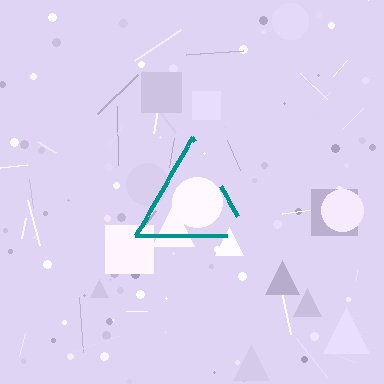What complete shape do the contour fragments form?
The contour fragments form a triangle.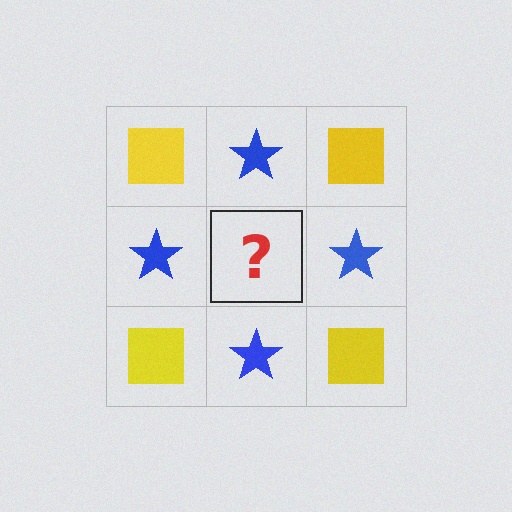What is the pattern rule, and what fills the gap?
The rule is that it alternates yellow square and blue star in a checkerboard pattern. The gap should be filled with a yellow square.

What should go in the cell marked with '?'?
The missing cell should contain a yellow square.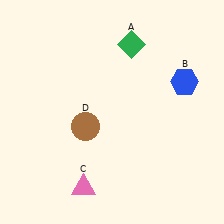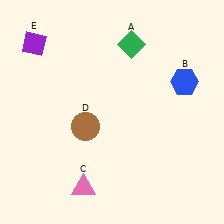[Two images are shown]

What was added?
A purple diamond (E) was added in Image 2.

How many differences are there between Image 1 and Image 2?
There is 1 difference between the two images.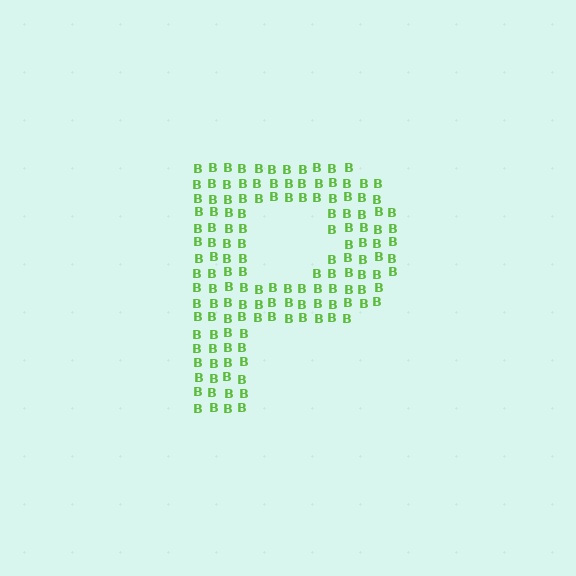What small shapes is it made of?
It is made of small letter B's.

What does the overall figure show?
The overall figure shows the letter P.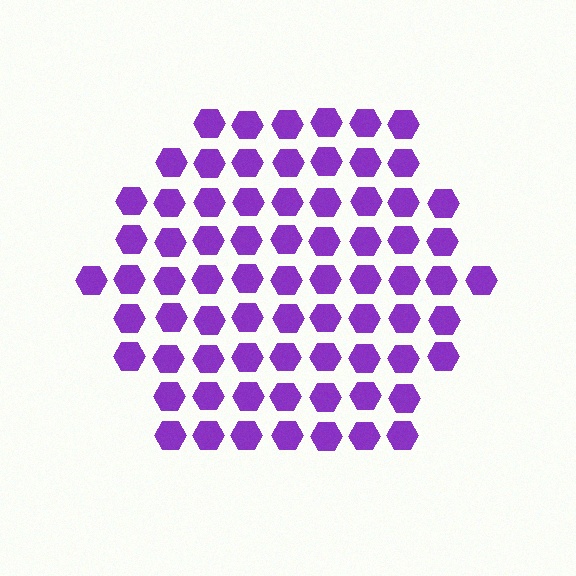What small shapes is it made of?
It is made of small hexagons.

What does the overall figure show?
The overall figure shows a hexagon.